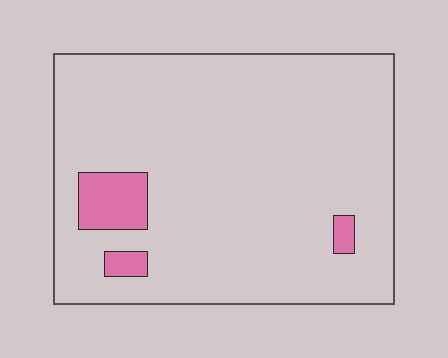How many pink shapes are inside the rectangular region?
3.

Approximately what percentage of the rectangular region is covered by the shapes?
Approximately 5%.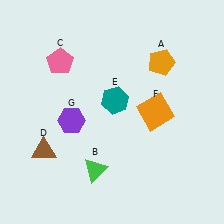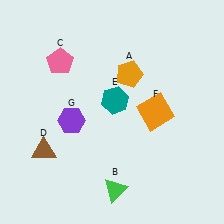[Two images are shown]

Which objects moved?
The objects that moved are: the orange pentagon (A), the green triangle (B).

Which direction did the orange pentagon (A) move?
The orange pentagon (A) moved left.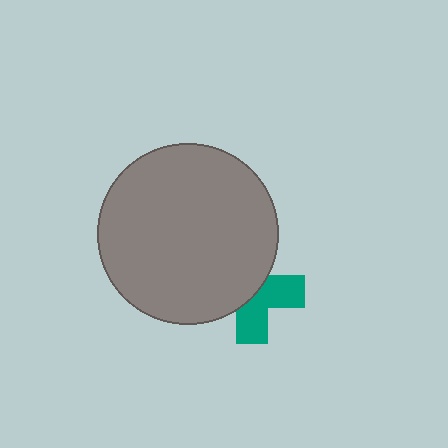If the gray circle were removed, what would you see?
You would see the complete teal cross.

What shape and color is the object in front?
The object in front is a gray circle.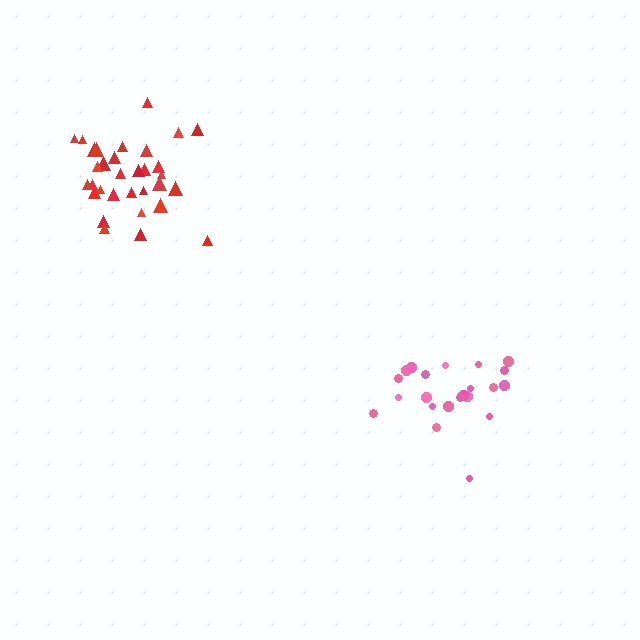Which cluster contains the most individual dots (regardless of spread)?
Red (32).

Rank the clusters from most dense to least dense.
red, pink.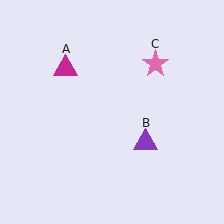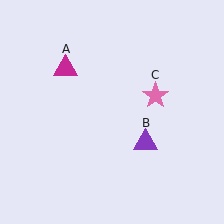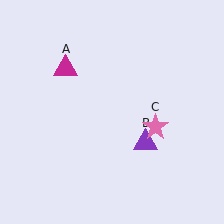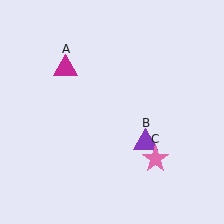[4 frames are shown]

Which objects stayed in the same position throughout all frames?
Magenta triangle (object A) and purple triangle (object B) remained stationary.